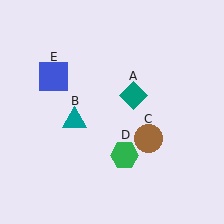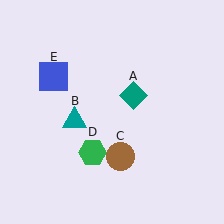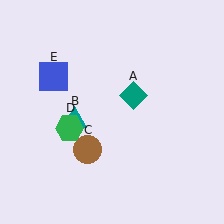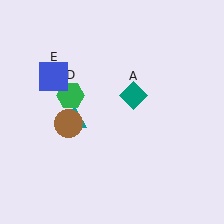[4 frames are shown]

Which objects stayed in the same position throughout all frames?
Teal diamond (object A) and teal triangle (object B) and blue square (object E) remained stationary.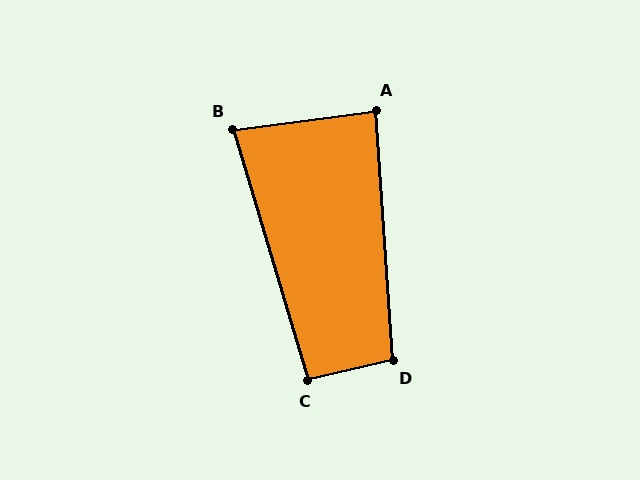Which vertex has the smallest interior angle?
B, at approximately 81 degrees.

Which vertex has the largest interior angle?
D, at approximately 99 degrees.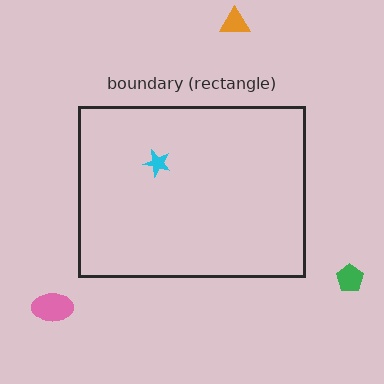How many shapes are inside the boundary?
1 inside, 3 outside.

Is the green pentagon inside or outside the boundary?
Outside.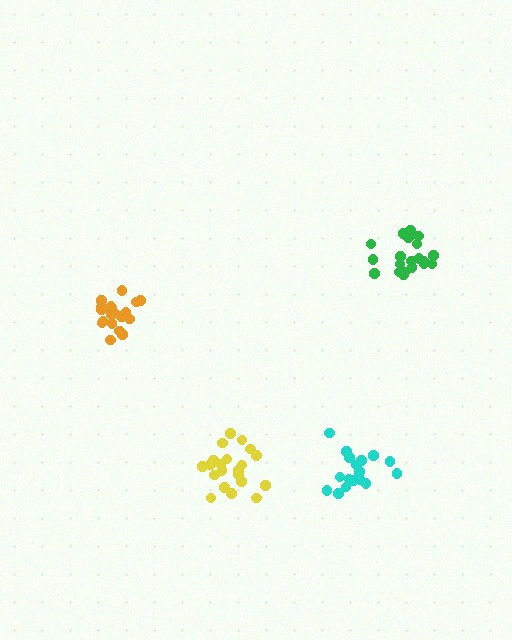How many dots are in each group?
Group 1: 20 dots, Group 2: 21 dots, Group 3: 20 dots, Group 4: 19 dots (80 total).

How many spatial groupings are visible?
There are 4 spatial groupings.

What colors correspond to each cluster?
The clusters are colored: green, yellow, cyan, orange.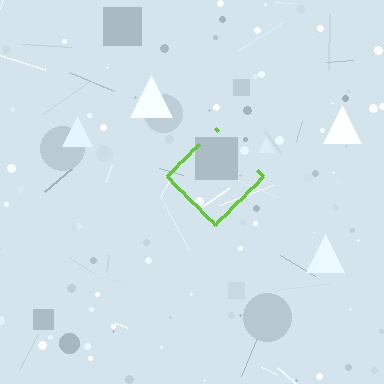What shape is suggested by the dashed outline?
The dashed outline suggests a diamond.